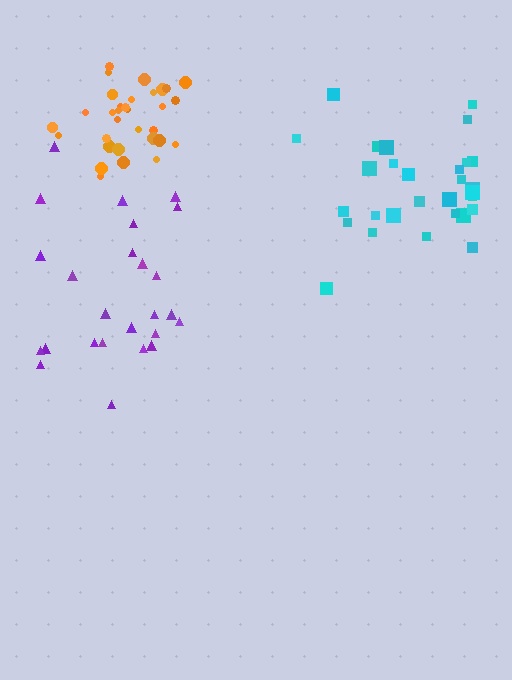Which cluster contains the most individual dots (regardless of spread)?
Orange (32).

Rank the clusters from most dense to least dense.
orange, cyan, purple.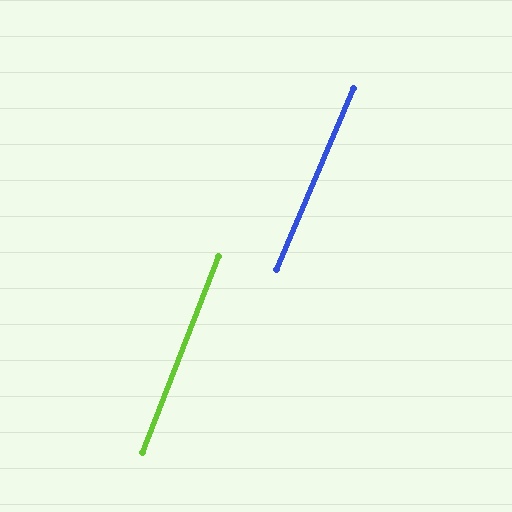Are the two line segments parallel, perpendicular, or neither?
Parallel — their directions differ by only 2.0°.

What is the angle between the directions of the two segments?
Approximately 2 degrees.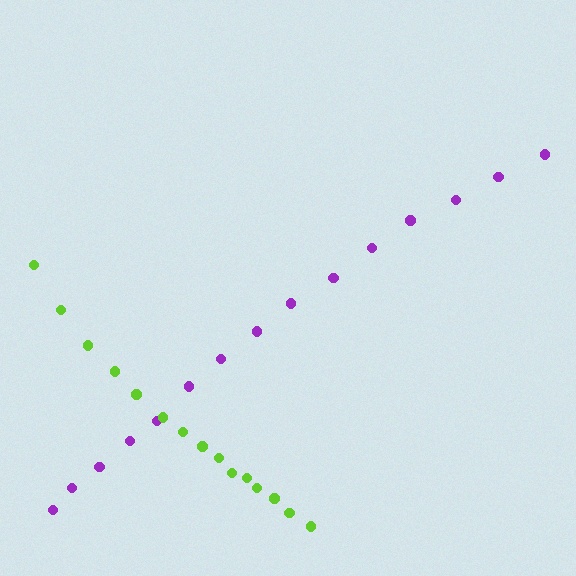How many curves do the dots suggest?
There are 2 distinct paths.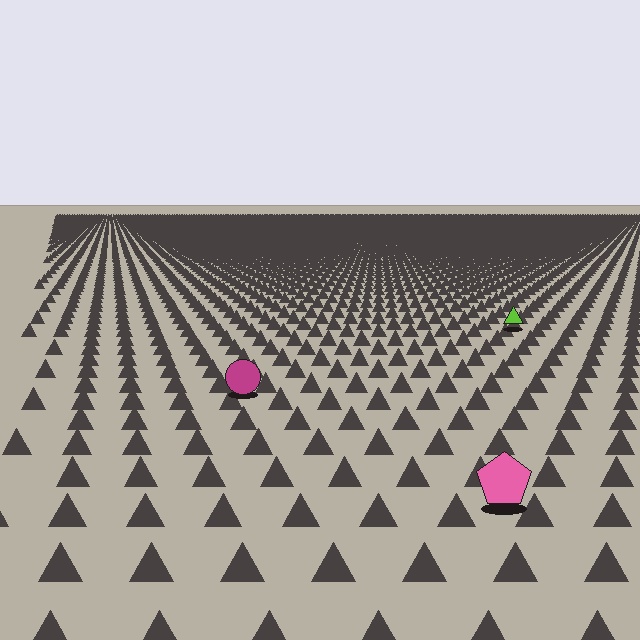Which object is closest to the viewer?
The pink pentagon is closest. The texture marks near it are larger and more spread out.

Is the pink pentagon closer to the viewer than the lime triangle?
Yes. The pink pentagon is closer — you can tell from the texture gradient: the ground texture is coarser near it.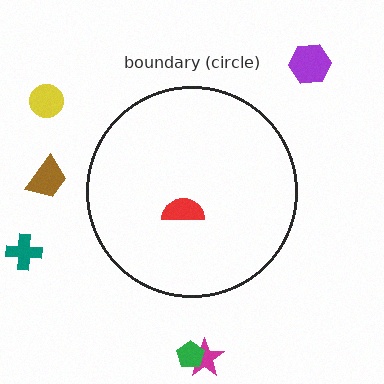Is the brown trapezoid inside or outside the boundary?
Outside.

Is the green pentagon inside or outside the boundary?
Outside.